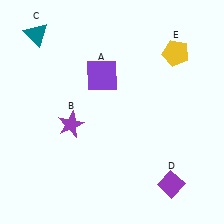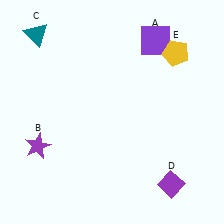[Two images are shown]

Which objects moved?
The objects that moved are: the purple square (A), the purple star (B).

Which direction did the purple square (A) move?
The purple square (A) moved right.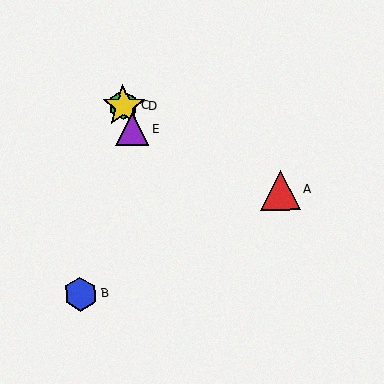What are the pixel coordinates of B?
Object B is at (80, 294).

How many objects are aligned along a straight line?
3 objects (C, D, E) are aligned along a straight line.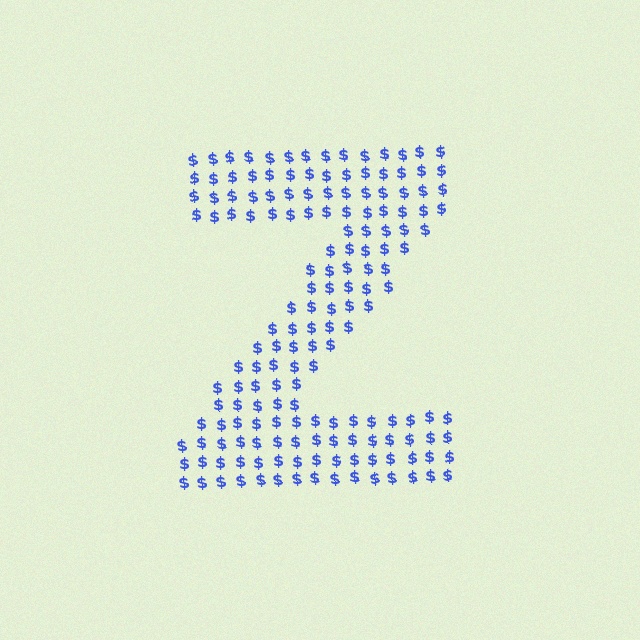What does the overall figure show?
The overall figure shows the letter Z.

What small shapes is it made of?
It is made of small dollar signs.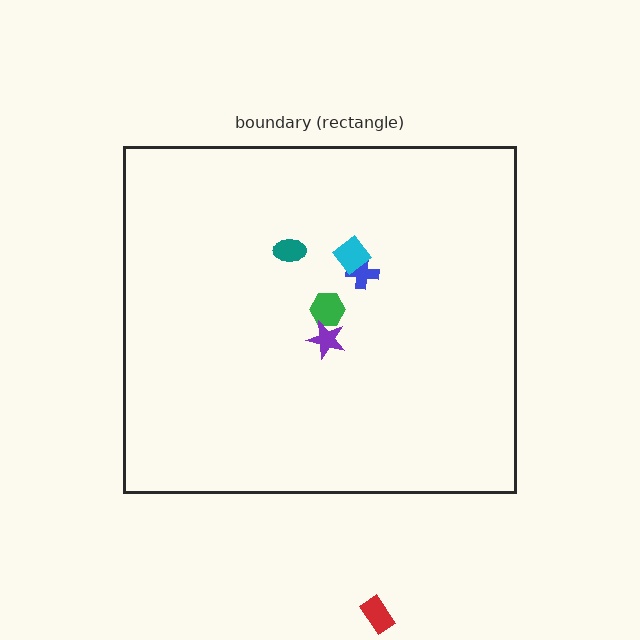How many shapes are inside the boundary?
5 inside, 1 outside.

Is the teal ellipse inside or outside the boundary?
Inside.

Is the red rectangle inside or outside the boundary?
Outside.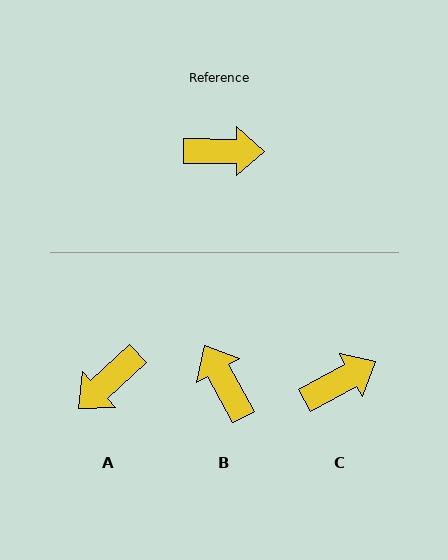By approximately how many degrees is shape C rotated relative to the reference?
Approximately 29 degrees counter-clockwise.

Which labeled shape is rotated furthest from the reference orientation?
A, about 137 degrees away.